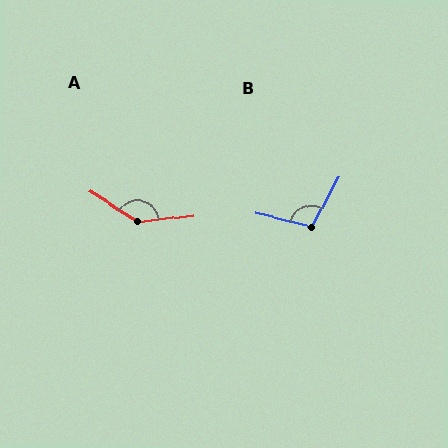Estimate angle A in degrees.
Approximately 141 degrees.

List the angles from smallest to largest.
B (105°), A (141°).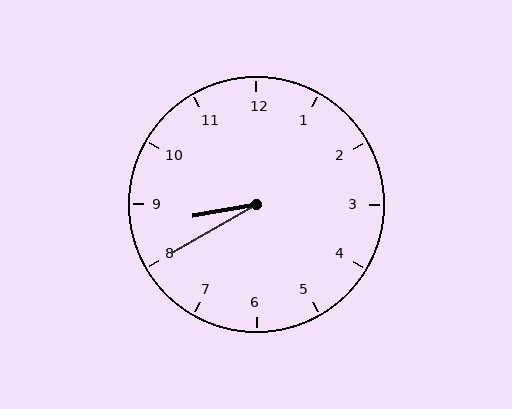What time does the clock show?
8:40.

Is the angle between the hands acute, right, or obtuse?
It is acute.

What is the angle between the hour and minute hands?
Approximately 20 degrees.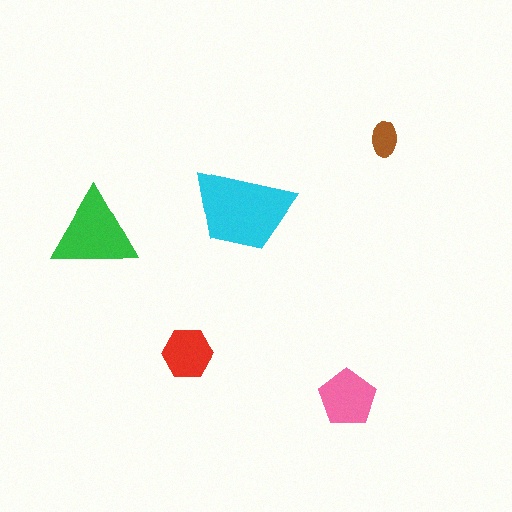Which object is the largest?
The cyan trapezoid.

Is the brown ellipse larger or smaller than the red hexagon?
Smaller.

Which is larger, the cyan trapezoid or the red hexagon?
The cyan trapezoid.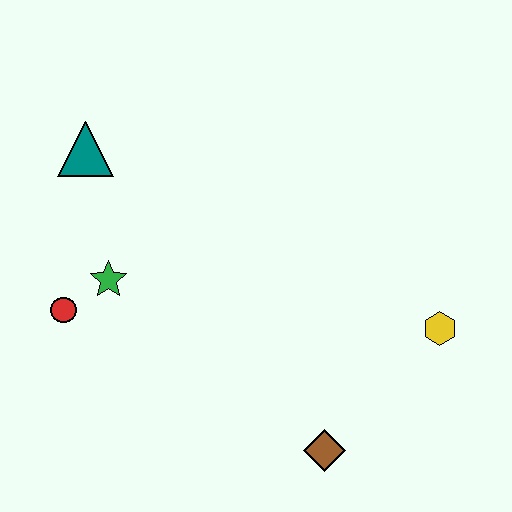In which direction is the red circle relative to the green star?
The red circle is to the left of the green star.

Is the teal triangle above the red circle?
Yes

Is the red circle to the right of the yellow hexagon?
No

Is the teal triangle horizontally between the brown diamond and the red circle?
Yes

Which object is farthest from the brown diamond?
The teal triangle is farthest from the brown diamond.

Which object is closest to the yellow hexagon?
The brown diamond is closest to the yellow hexagon.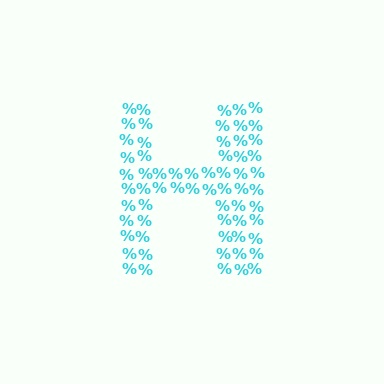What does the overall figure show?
The overall figure shows the letter H.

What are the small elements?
The small elements are percent signs.